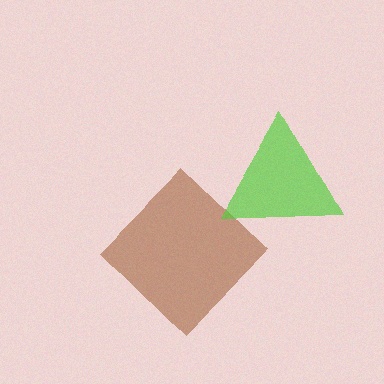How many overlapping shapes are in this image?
There are 2 overlapping shapes in the image.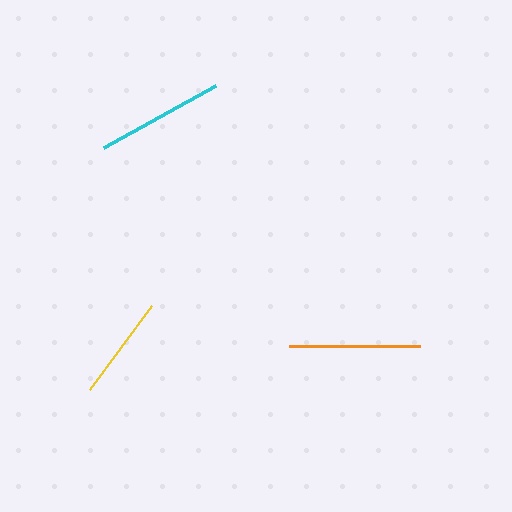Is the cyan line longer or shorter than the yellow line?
The cyan line is longer than the yellow line.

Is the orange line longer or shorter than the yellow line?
The orange line is longer than the yellow line.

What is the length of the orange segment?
The orange segment is approximately 132 pixels long.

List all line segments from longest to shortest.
From longest to shortest: orange, cyan, yellow.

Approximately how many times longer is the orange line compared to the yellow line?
The orange line is approximately 1.3 times the length of the yellow line.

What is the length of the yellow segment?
The yellow segment is approximately 104 pixels long.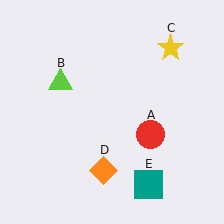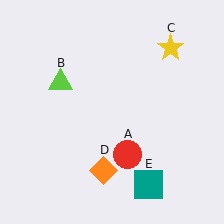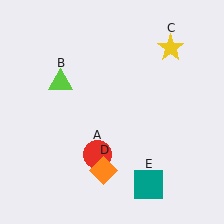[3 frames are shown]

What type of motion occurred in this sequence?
The red circle (object A) rotated clockwise around the center of the scene.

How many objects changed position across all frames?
1 object changed position: red circle (object A).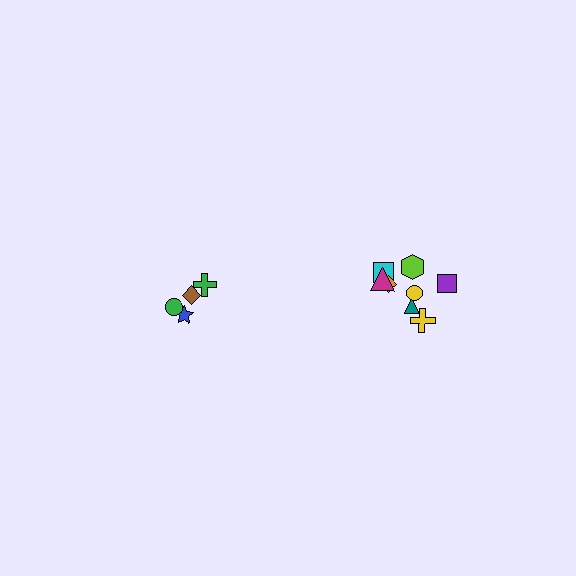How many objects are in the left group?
There are 4 objects.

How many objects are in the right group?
There are 8 objects.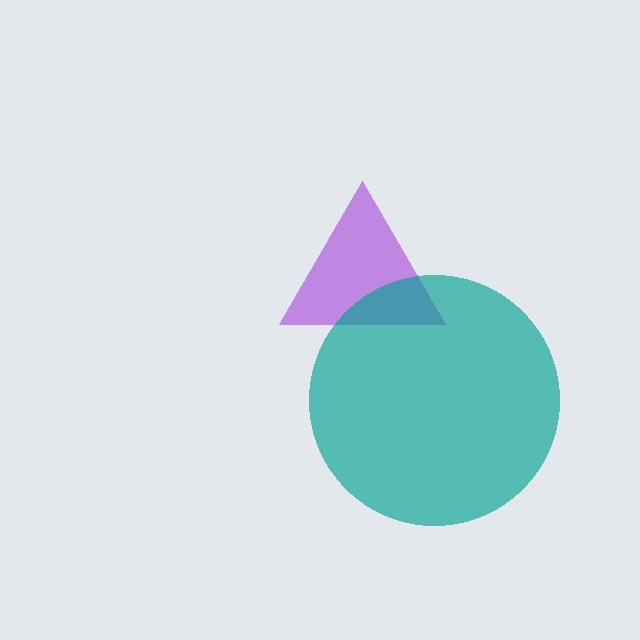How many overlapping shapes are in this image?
There are 2 overlapping shapes in the image.